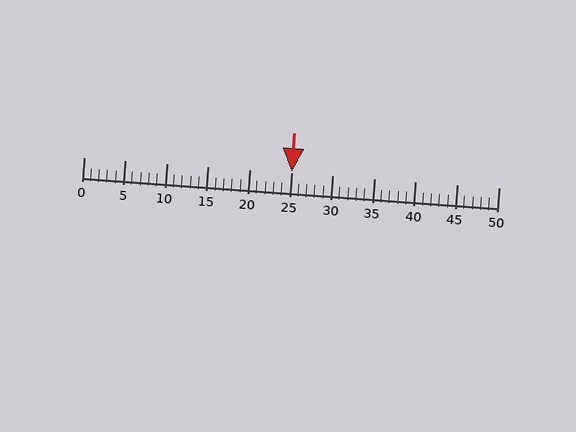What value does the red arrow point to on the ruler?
The red arrow points to approximately 25.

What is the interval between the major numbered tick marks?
The major tick marks are spaced 5 units apart.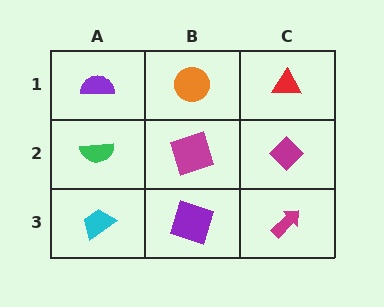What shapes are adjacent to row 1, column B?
A magenta square (row 2, column B), a purple semicircle (row 1, column A), a red triangle (row 1, column C).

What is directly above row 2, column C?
A red triangle.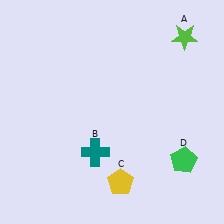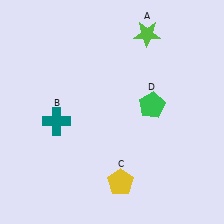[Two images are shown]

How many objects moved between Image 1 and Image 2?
3 objects moved between the two images.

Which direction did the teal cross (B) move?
The teal cross (B) moved left.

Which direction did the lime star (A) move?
The lime star (A) moved left.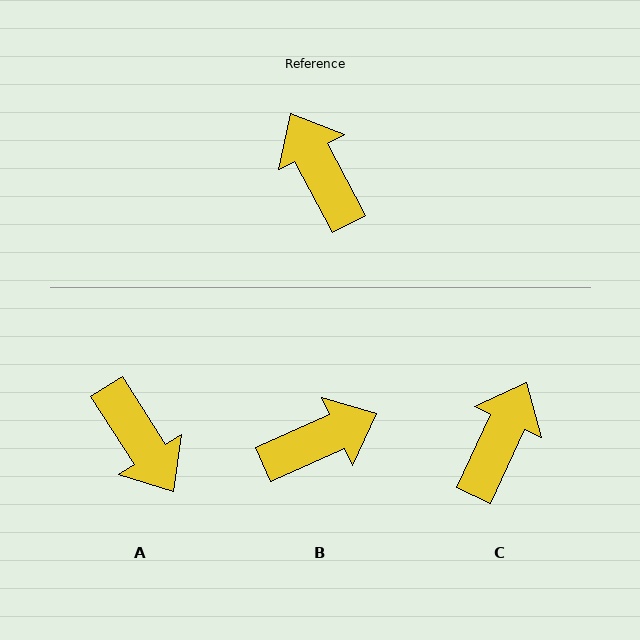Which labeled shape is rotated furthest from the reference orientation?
A, about 175 degrees away.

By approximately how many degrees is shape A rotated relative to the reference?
Approximately 175 degrees clockwise.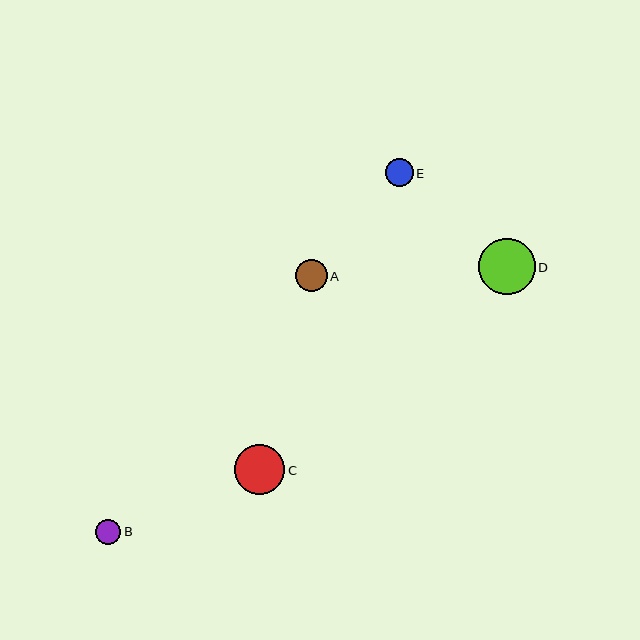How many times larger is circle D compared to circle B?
Circle D is approximately 2.2 times the size of circle B.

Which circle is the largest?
Circle D is the largest with a size of approximately 56 pixels.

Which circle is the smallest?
Circle B is the smallest with a size of approximately 25 pixels.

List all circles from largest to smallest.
From largest to smallest: D, C, A, E, B.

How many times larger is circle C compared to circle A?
Circle C is approximately 1.6 times the size of circle A.